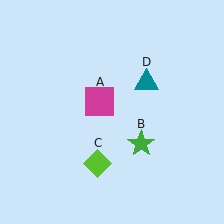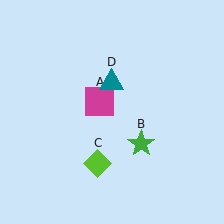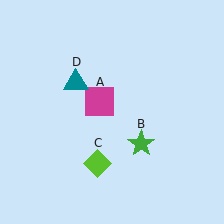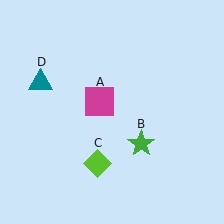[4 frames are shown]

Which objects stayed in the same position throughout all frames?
Magenta square (object A) and green star (object B) and lime diamond (object C) remained stationary.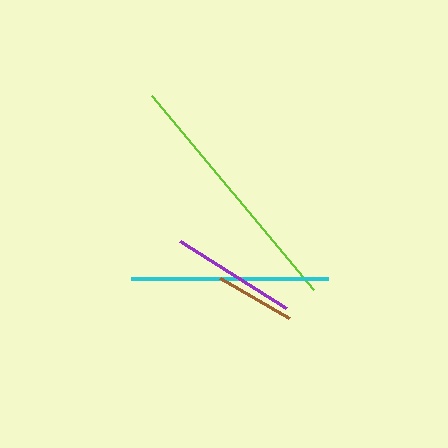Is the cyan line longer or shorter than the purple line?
The cyan line is longer than the purple line.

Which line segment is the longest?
The lime line is the longest at approximately 252 pixels.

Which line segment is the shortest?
The brown line is the shortest at approximately 80 pixels.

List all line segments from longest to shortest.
From longest to shortest: lime, cyan, purple, brown.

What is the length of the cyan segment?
The cyan segment is approximately 196 pixels long.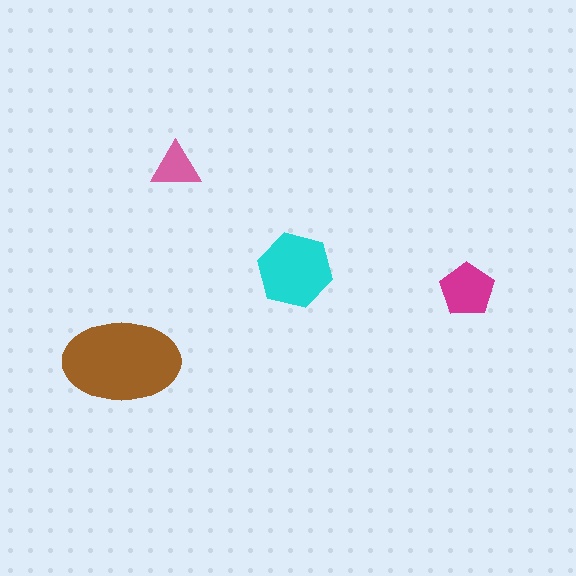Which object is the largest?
The brown ellipse.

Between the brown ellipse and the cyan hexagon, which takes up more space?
The brown ellipse.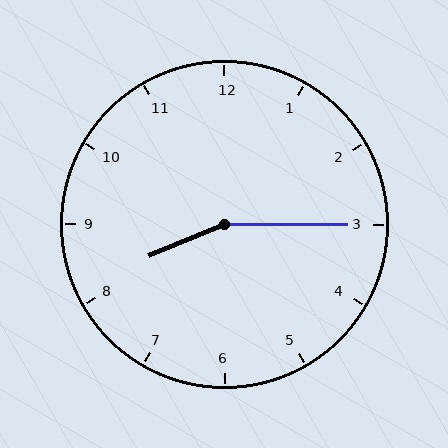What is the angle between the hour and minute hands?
Approximately 158 degrees.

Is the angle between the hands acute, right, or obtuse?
It is obtuse.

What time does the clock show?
8:15.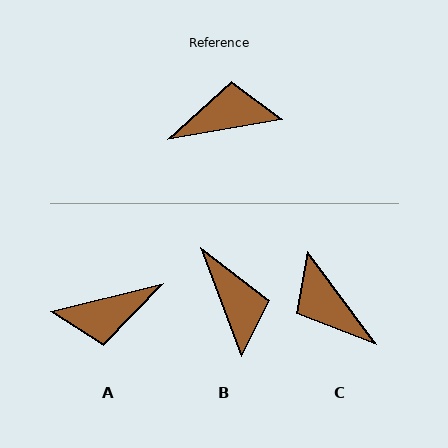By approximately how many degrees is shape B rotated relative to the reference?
Approximately 80 degrees clockwise.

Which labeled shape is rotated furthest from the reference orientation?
A, about 176 degrees away.